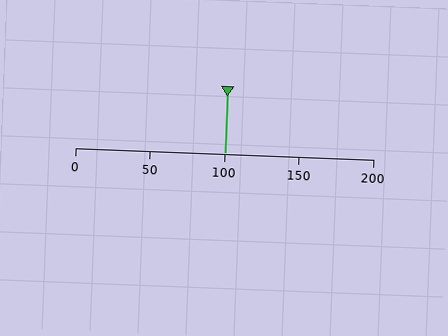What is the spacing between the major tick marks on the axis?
The major ticks are spaced 50 apart.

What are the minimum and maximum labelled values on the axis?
The axis runs from 0 to 200.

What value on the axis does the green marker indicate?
The marker indicates approximately 100.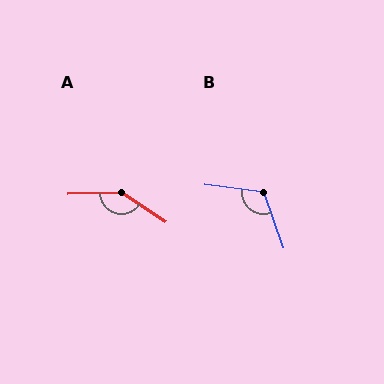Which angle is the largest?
A, at approximately 145 degrees.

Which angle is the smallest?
B, at approximately 117 degrees.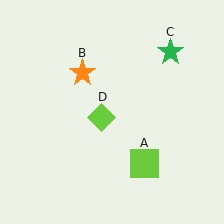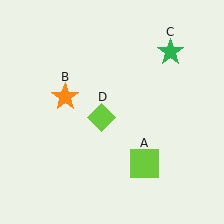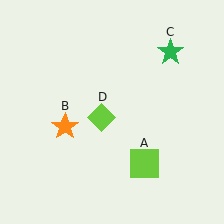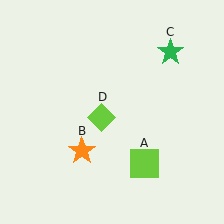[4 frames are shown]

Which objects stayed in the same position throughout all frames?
Lime square (object A) and green star (object C) and lime diamond (object D) remained stationary.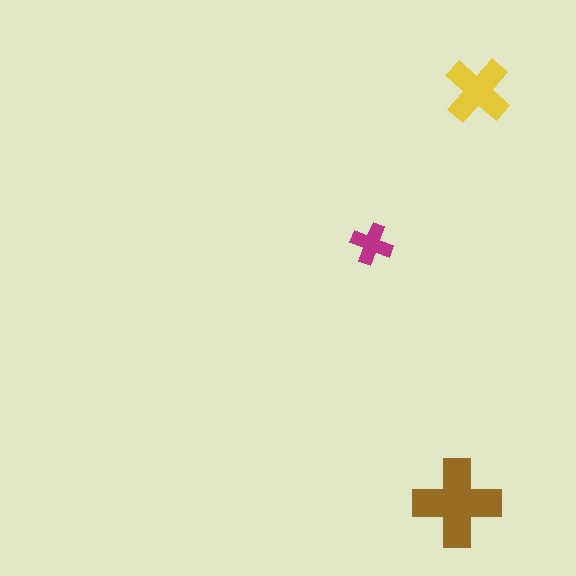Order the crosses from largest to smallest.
the brown one, the yellow one, the magenta one.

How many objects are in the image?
There are 3 objects in the image.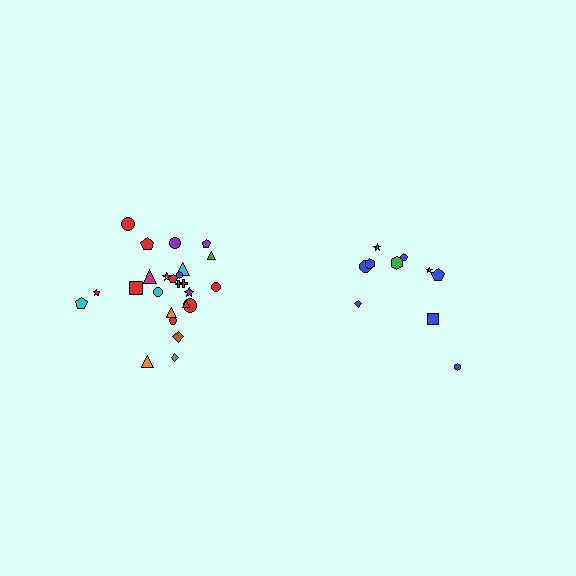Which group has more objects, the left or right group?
The left group.